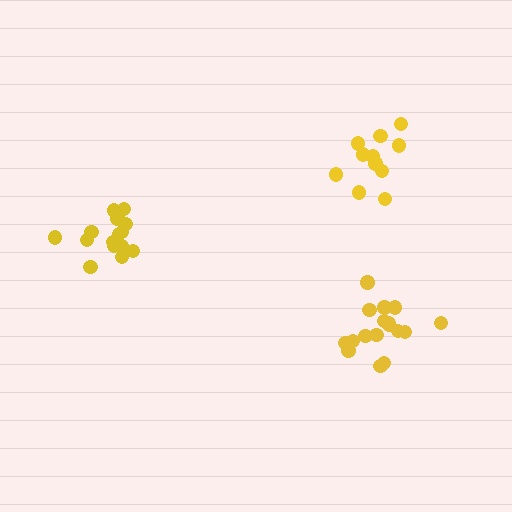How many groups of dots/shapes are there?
There are 3 groups.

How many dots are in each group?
Group 1: 15 dots, Group 2: 12 dots, Group 3: 17 dots (44 total).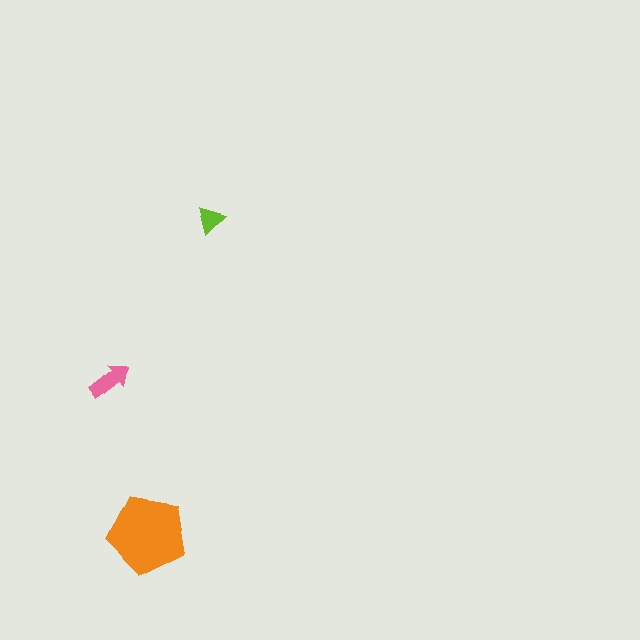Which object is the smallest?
The lime triangle.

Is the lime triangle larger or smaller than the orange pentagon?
Smaller.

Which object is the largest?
The orange pentagon.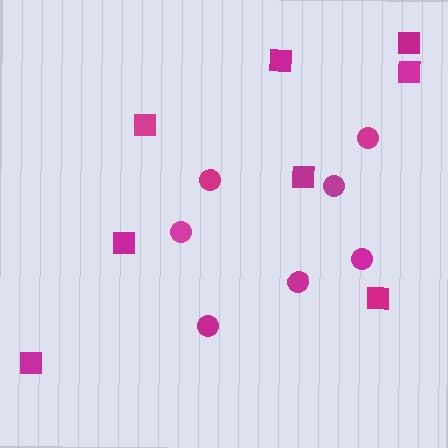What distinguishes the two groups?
There are 2 groups: one group of squares (8) and one group of circles (7).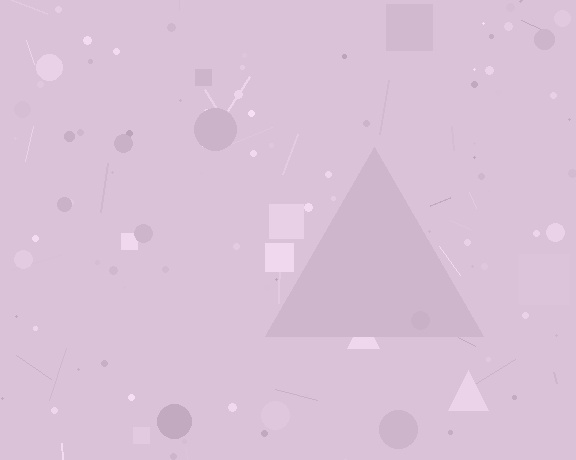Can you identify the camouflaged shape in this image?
The camouflaged shape is a triangle.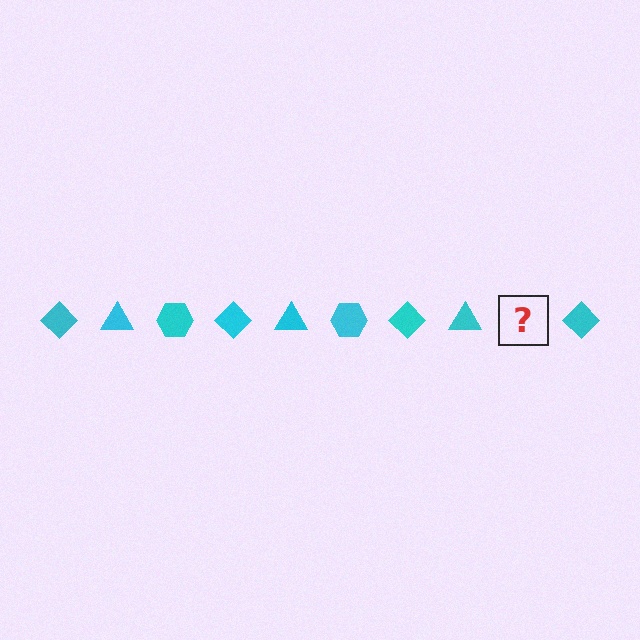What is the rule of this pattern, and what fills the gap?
The rule is that the pattern cycles through diamond, triangle, hexagon shapes in cyan. The gap should be filled with a cyan hexagon.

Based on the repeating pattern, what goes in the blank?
The blank should be a cyan hexagon.